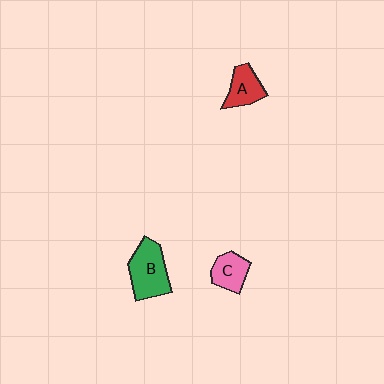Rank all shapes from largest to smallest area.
From largest to smallest: B (green), A (red), C (pink).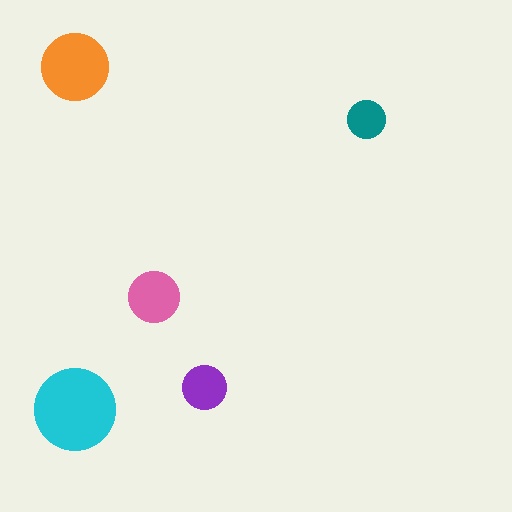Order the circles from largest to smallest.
the cyan one, the orange one, the pink one, the purple one, the teal one.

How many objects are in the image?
There are 5 objects in the image.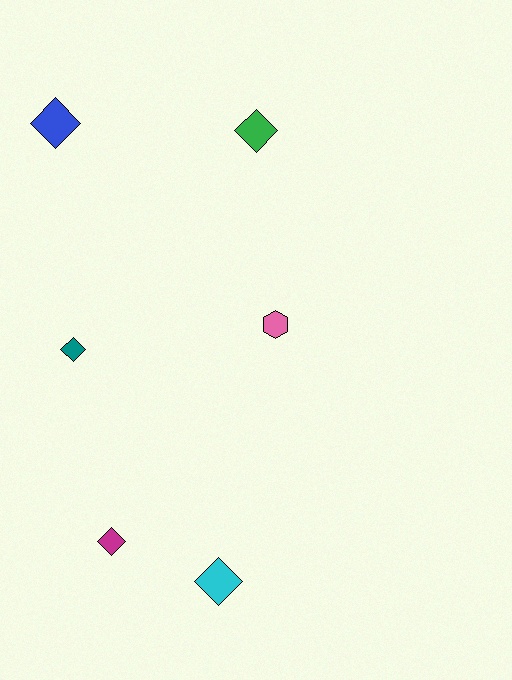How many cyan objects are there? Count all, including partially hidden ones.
There is 1 cyan object.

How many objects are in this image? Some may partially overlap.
There are 6 objects.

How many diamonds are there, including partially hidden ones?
There are 5 diamonds.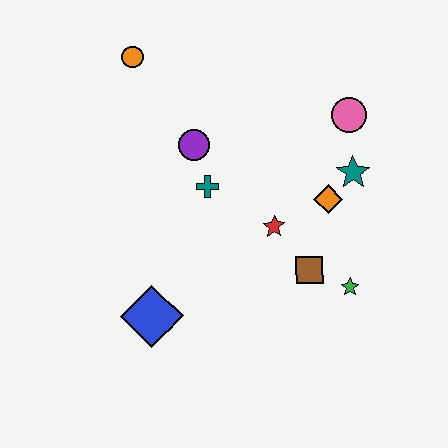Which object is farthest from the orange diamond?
The orange circle is farthest from the orange diamond.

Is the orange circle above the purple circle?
Yes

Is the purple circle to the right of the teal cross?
No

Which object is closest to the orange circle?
The purple circle is closest to the orange circle.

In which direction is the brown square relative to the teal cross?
The brown square is to the right of the teal cross.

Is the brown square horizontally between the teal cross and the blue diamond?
No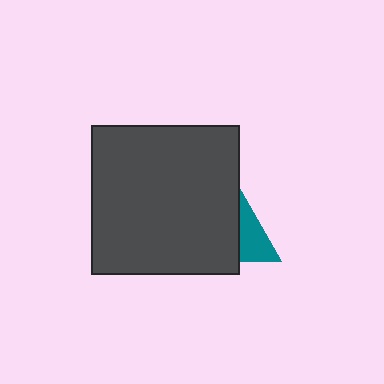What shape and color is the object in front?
The object in front is a dark gray square.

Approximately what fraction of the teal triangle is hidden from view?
Roughly 62% of the teal triangle is hidden behind the dark gray square.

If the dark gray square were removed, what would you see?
You would see the complete teal triangle.